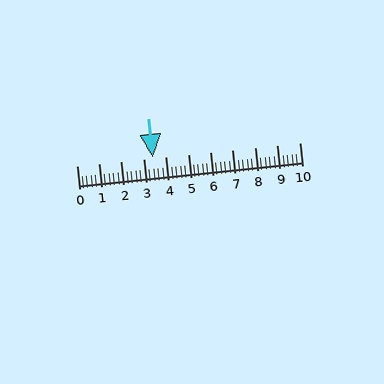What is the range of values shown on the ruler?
The ruler shows values from 0 to 10.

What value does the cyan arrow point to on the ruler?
The cyan arrow points to approximately 3.4.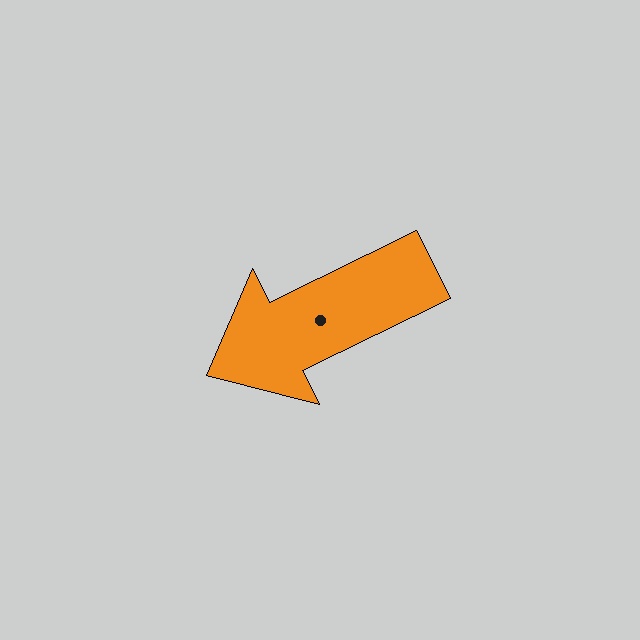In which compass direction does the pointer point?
Southwest.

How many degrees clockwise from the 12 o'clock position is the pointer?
Approximately 244 degrees.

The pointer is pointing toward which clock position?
Roughly 8 o'clock.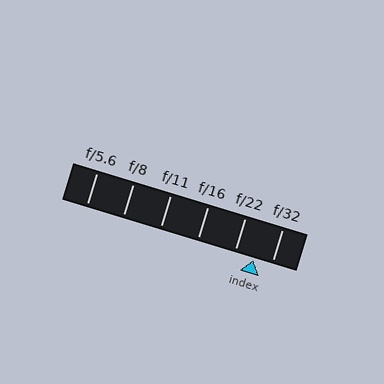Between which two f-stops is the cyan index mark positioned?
The index mark is between f/22 and f/32.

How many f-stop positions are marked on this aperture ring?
There are 6 f-stop positions marked.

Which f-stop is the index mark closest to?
The index mark is closest to f/32.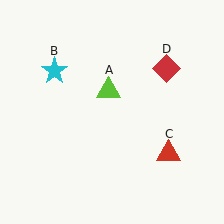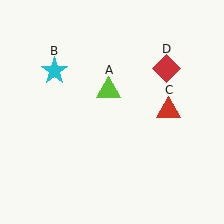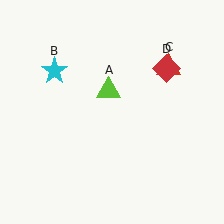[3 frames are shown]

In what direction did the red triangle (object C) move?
The red triangle (object C) moved up.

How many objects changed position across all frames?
1 object changed position: red triangle (object C).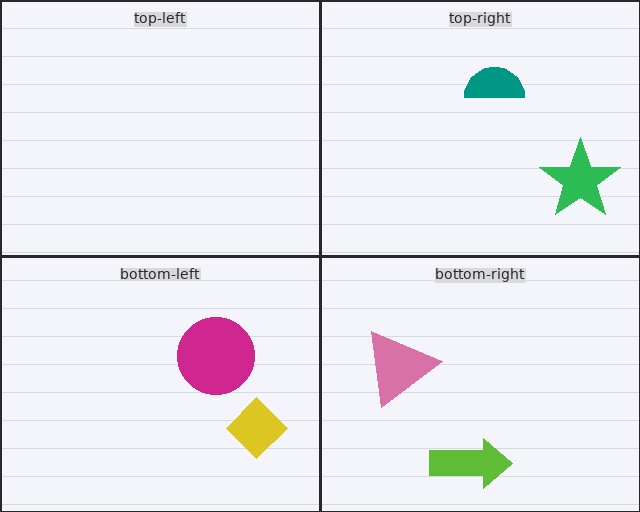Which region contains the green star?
The top-right region.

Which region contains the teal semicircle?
The top-right region.